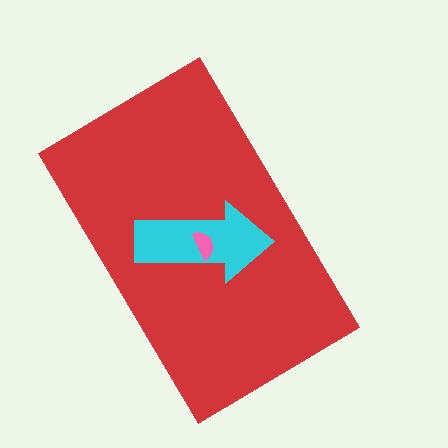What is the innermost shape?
The pink semicircle.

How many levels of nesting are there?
3.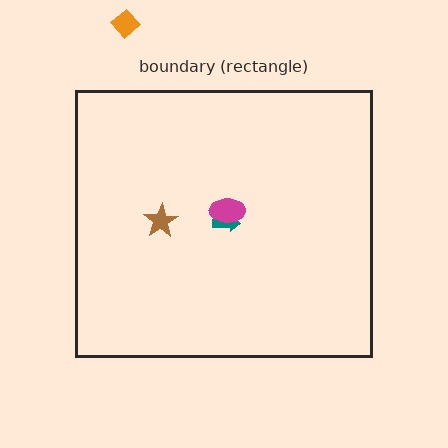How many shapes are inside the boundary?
3 inside, 1 outside.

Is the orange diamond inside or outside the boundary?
Outside.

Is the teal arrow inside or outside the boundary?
Inside.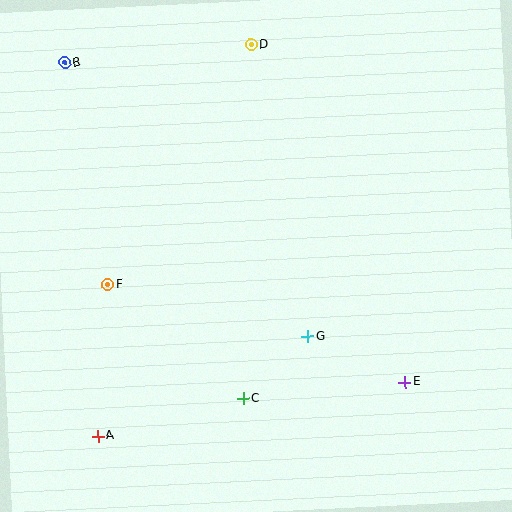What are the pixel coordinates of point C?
Point C is at (243, 399).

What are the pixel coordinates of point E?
Point E is at (405, 382).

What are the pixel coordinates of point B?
Point B is at (64, 63).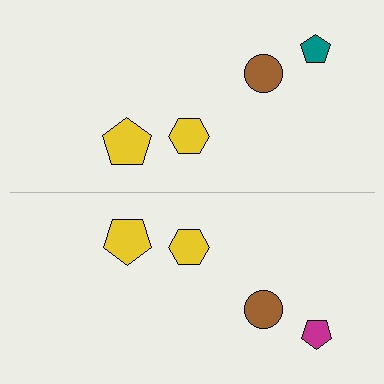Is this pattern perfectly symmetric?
No, the pattern is not perfectly symmetric. The magenta pentagon on the bottom side breaks the symmetry — its mirror counterpart is teal.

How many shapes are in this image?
There are 8 shapes in this image.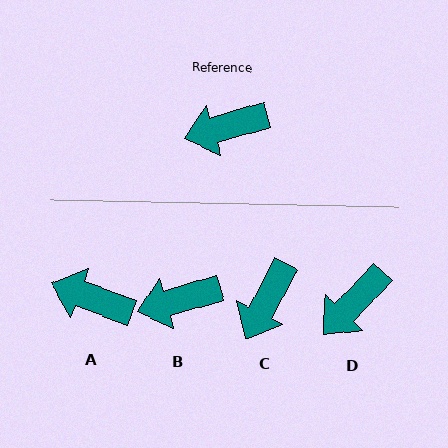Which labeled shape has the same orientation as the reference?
B.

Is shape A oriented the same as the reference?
No, it is off by about 37 degrees.